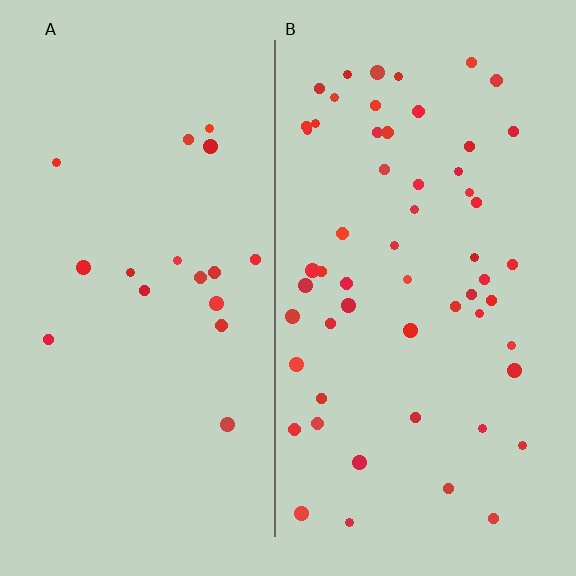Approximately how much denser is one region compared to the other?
Approximately 3.2× — region B over region A.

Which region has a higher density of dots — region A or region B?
B (the right).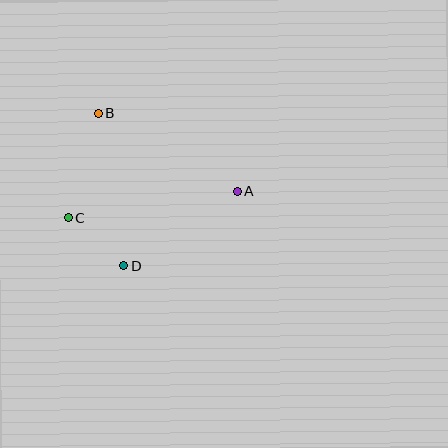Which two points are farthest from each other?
Points A and C are farthest from each other.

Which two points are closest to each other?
Points C and D are closest to each other.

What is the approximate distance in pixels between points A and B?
The distance between A and B is approximately 159 pixels.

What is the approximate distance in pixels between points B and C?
The distance between B and C is approximately 109 pixels.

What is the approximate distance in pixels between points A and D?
The distance between A and D is approximately 135 pixels.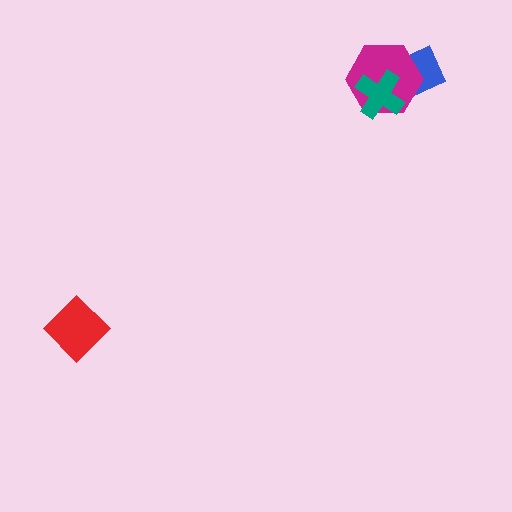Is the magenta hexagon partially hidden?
Yes, it is partially covered by another shape.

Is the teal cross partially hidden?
No, no other shape covers it.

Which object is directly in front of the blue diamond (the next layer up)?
The magenta hexagon is directly in front of the blue diamond.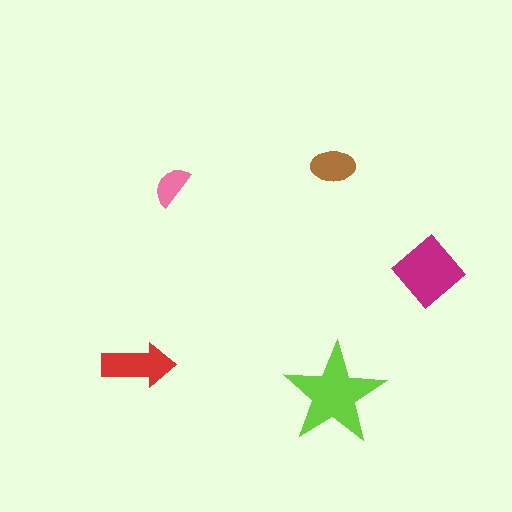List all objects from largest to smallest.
The lime star, the magenta diamond, the red arrow, the brown ellipse, the pink semicircle.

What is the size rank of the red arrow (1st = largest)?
3rd.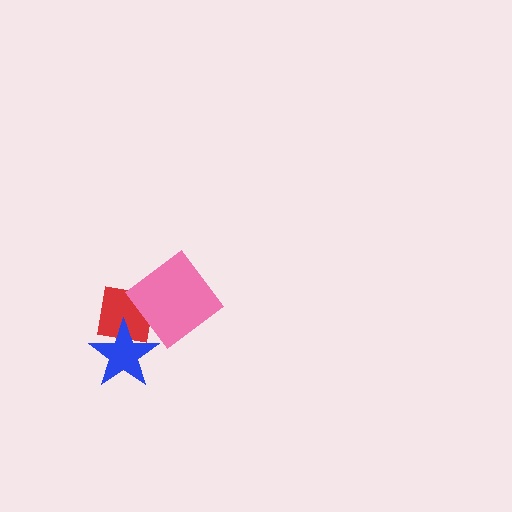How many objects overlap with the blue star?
2 objects overlap with the blue star.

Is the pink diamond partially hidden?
No, no other shape covers it.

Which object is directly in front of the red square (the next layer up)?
The blue star is directly in front of the red square.